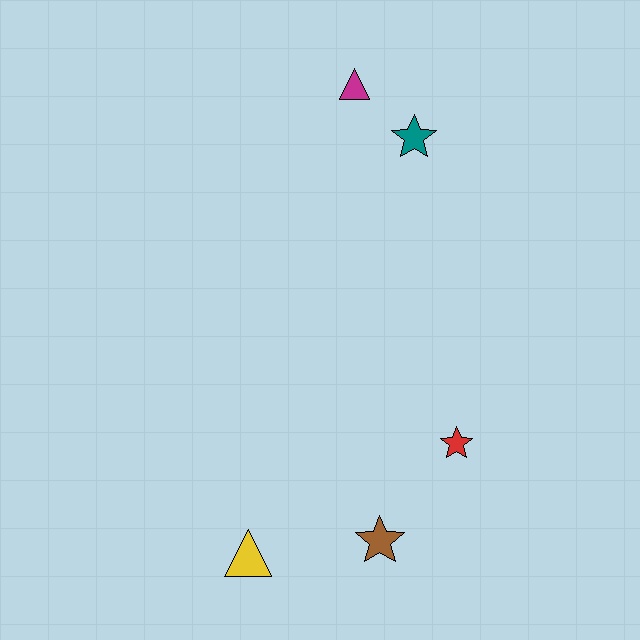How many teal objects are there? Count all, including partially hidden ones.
There is 1 teal object.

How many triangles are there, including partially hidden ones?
There are 2 triangles.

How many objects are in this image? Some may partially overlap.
There are 5 objects.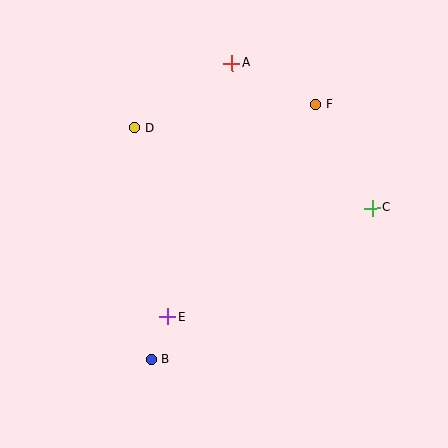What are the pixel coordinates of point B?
Point B is at (151, 360).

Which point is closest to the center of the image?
Point E at (168, 317) is closest to the center.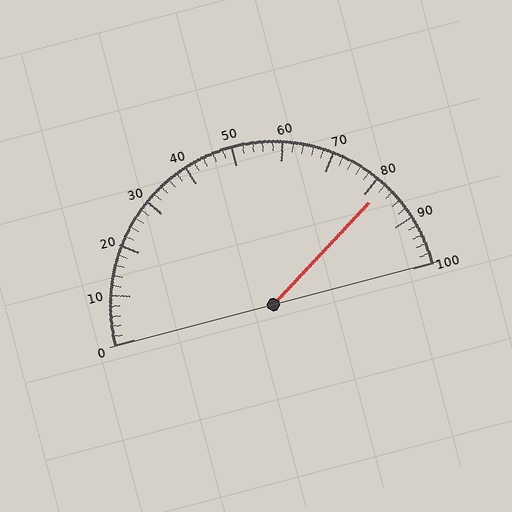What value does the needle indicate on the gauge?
The needle indicates approximately 82.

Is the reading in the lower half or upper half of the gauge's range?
The reading is in the upper half of the range (0 to 100).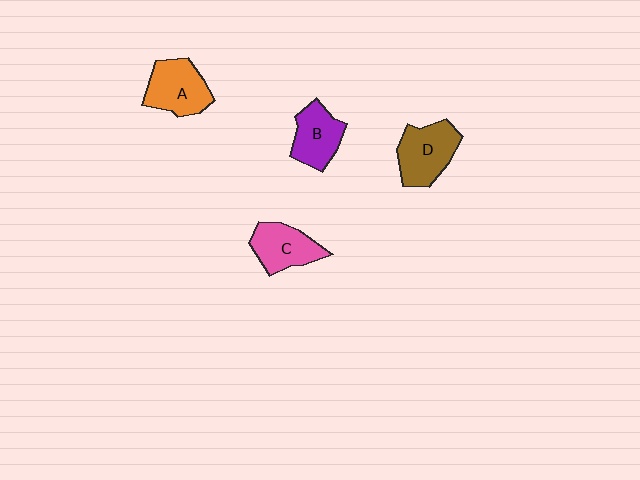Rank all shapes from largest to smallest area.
From largest to smallest: D (brown), A (orange), C (pink), B (purple).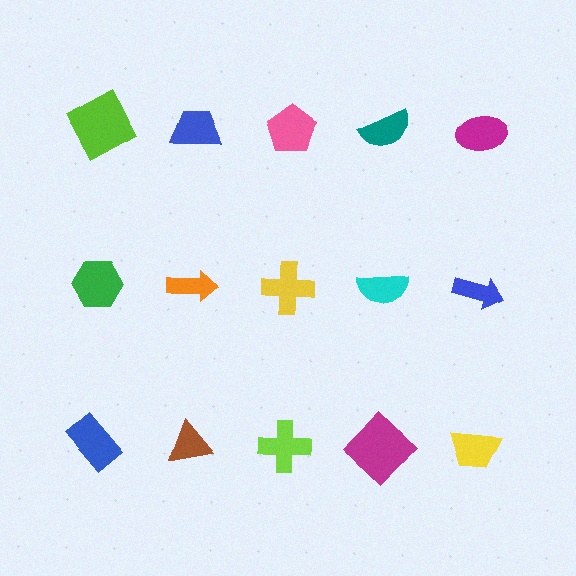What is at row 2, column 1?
A green hexagon.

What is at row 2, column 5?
A blue arrow.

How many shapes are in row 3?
5 shapes.